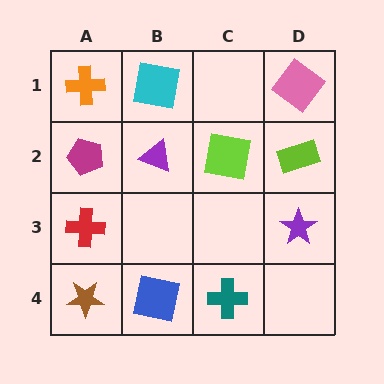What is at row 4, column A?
A brown star.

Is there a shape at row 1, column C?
No, that cell is empty.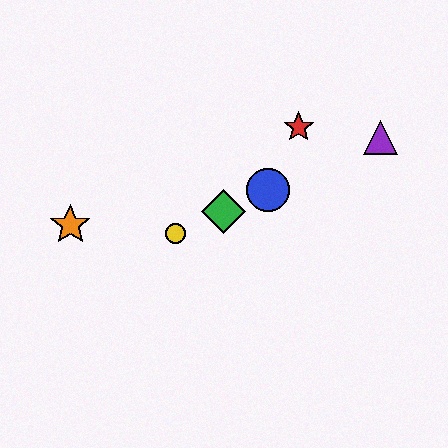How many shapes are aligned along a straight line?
4 shapes (the blue circle, the green diamond, the yellow circle, the purple triangle) are aligned along a straight line.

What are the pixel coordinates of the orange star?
The orange star is at (70, 225).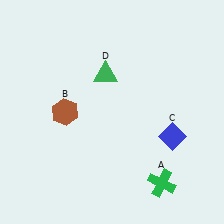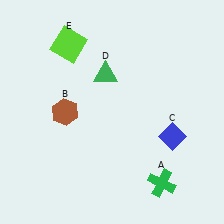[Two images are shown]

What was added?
A lime square (E) was added in Image 2.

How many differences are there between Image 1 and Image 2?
There is 1 difference between the two images.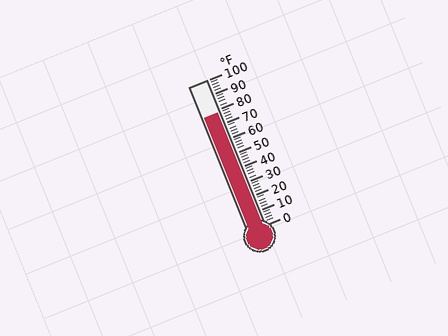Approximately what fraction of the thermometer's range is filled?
The thermometer is filled to approximately 80% of its range.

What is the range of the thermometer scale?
The thermometer scale ranges from 0°F to 100°F.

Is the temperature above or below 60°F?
The temperature is above 60°F.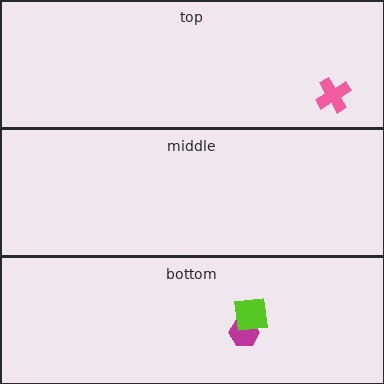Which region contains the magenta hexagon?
The bottom region.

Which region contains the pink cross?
The top region.